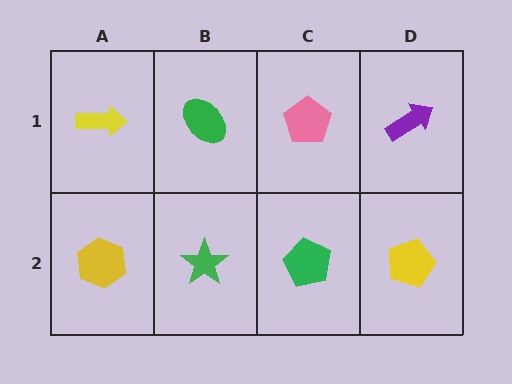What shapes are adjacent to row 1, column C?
A green pentagon (row 2, column C), a green ellipse (row 1, column B), a purple arrow (row 1, column D).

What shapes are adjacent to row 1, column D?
A yellow pentagon (row 2, column D), a pink pentagon (row 1, column C).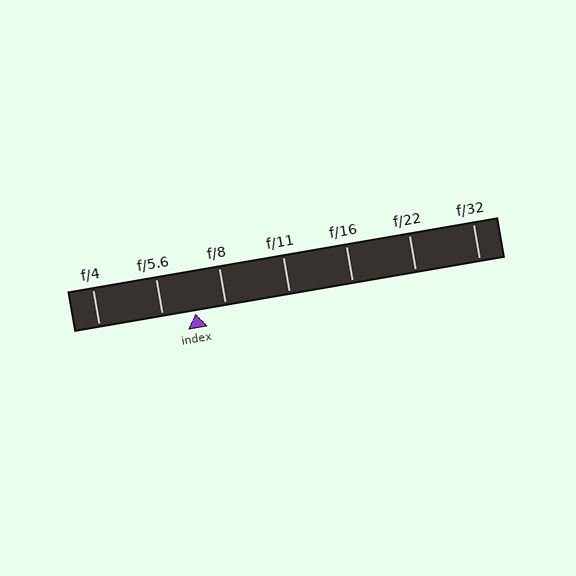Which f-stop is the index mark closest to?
The index mark is closest to f/8.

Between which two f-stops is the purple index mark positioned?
The index mark is between f/5.6 and f/8.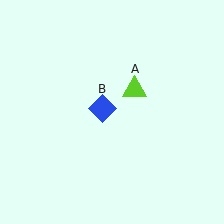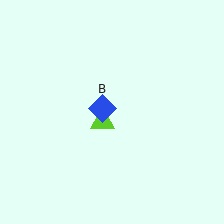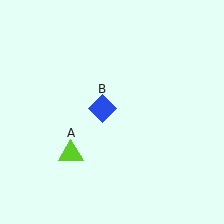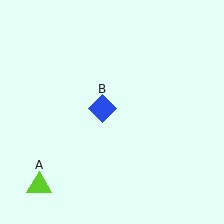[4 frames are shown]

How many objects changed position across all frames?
1 object changed position: lime triangle (object A).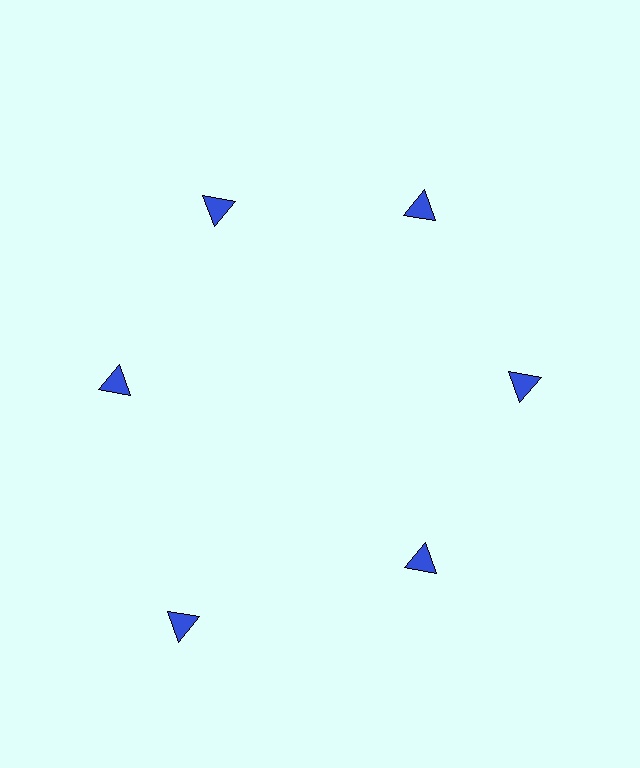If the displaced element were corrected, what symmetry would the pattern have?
It would have 6-fold rotational symmetry — the pattern would map onto itself every 60 degrees.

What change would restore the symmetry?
The symmetry would be restored by moving it inward, back onto the ring so that all 6 triangles sit at equal angles and equal distance from the center.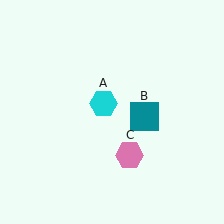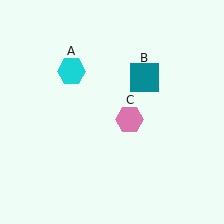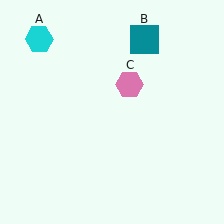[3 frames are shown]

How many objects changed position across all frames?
3 objects changed position: cyan hexagon (object A), teal square (object B), pink hexagon (object C).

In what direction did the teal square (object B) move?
The teal square (object B) moved up.